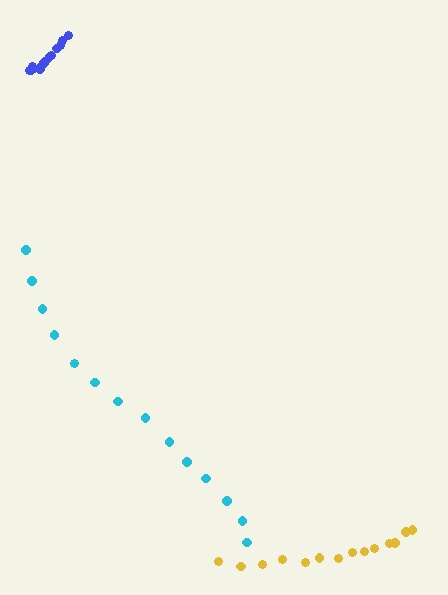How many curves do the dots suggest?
There are 3 distinct paths.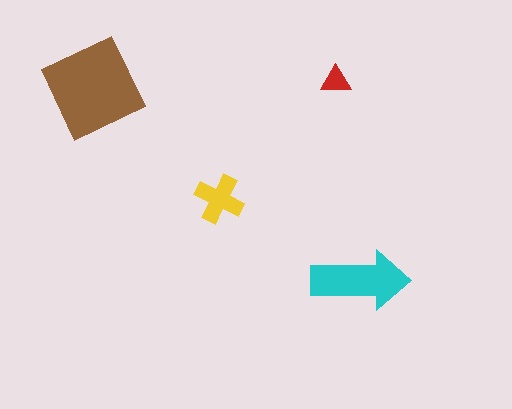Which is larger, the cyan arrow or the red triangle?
The cyan arrow.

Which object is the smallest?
The red triangle.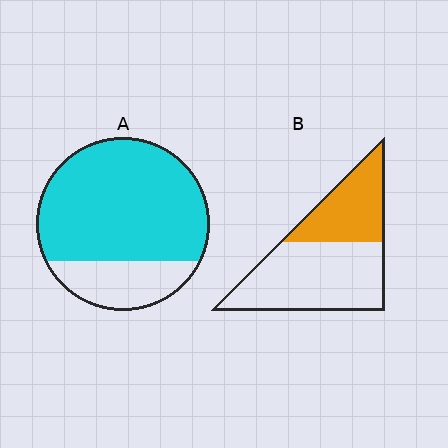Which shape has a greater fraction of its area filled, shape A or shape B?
Shape A.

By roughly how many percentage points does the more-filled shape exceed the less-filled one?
By roughly 40 percentage points (A over B).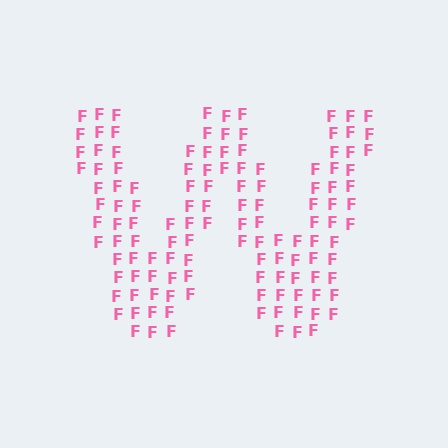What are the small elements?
The small elements are letter F's.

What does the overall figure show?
The overall figure shows the letter W.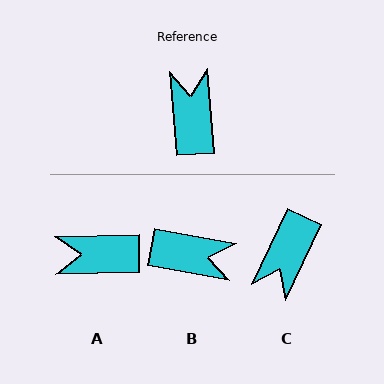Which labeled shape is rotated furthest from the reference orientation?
C, about 150 degrees away.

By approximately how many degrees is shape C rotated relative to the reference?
Approximately 150 degrees counter-clockwise.